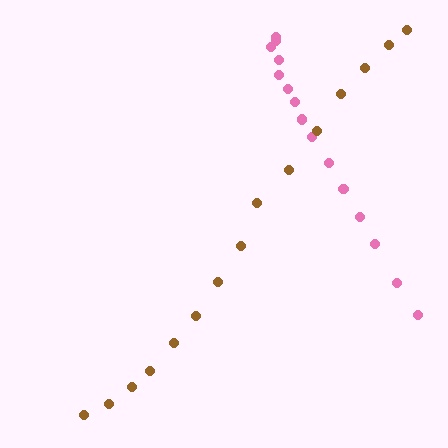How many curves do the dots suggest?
There are 2 distinct paths.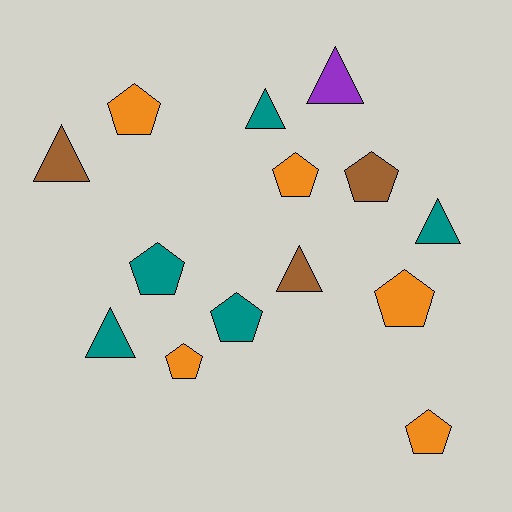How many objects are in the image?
There are 14 objects.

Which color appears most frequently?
Orange, with 5 objects.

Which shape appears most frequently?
Pentagon, with 8 objects.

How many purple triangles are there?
There is 1 purple triangle.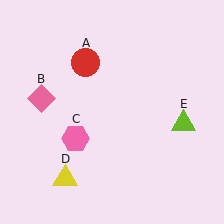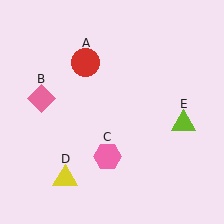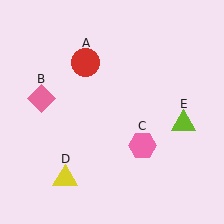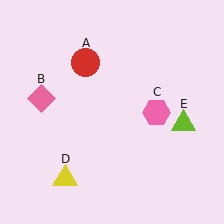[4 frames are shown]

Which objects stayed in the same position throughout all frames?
Red circle (object A) and pink diamond (object B) and yellow triangle (object D) and lime triangle (object E) remained stationary.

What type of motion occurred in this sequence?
The pink hexagon (object C) rotated counterclockwise around the center of the scene.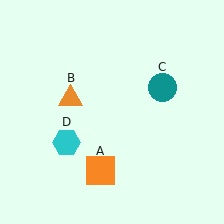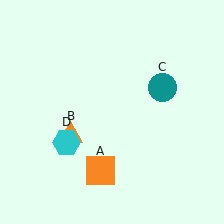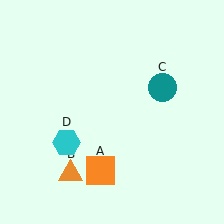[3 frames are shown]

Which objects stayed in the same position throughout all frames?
Orange square (object A) and teal circle (object C) and cyan hexagon (object D) remained stationary.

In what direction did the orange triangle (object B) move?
The orange triangle (object B) moved down.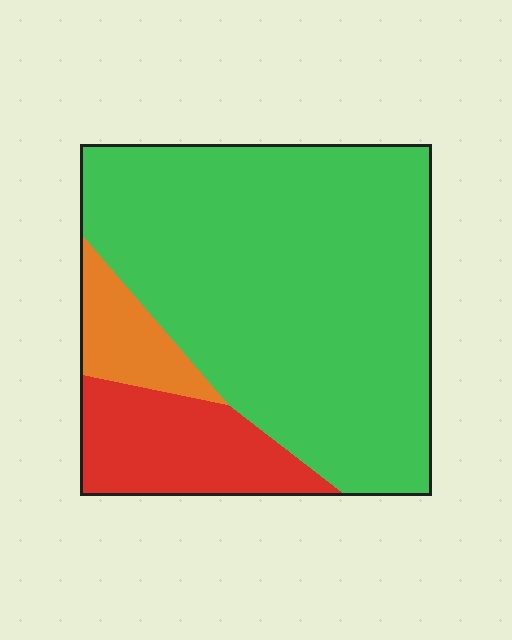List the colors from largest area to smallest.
From largest to smallest: green, red, orange.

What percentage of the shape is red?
Red takes up between a sixth and a third of the shape.